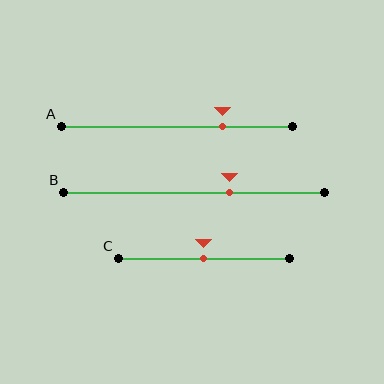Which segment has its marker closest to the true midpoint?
Segment C has its marker closest to the true midpoint.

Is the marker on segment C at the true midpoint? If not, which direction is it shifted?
Yes, the marker on segment C is at the true midpoint.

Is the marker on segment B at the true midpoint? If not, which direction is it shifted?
No, the marker on segment B is shifted to the right by about 13% of the segment length.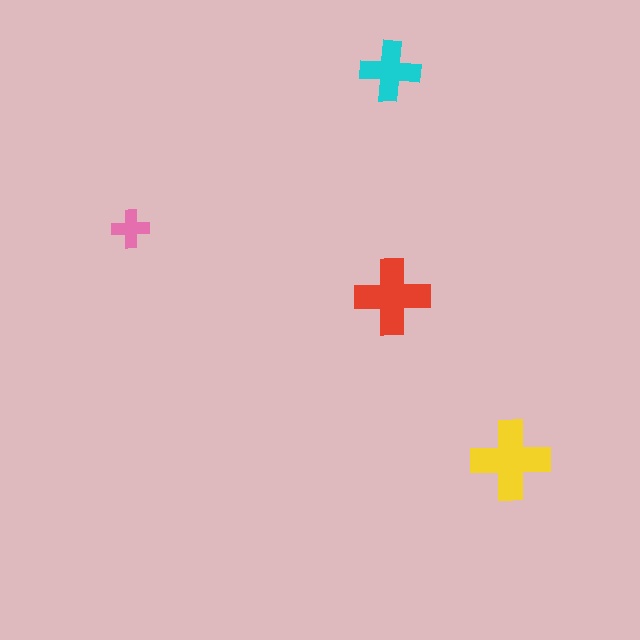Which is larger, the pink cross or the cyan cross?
The cyan one.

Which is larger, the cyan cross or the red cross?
The red one.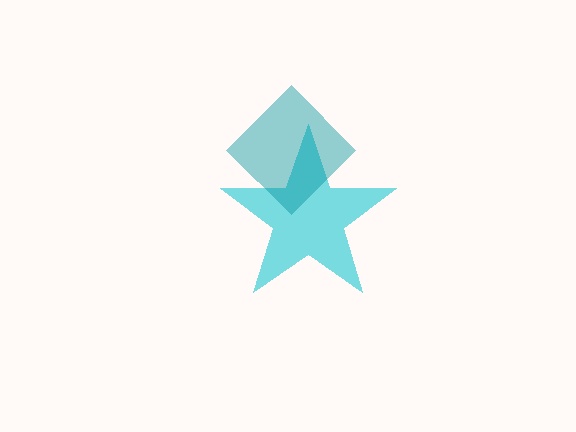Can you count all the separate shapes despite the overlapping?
Yes, there are 2 separate shapes.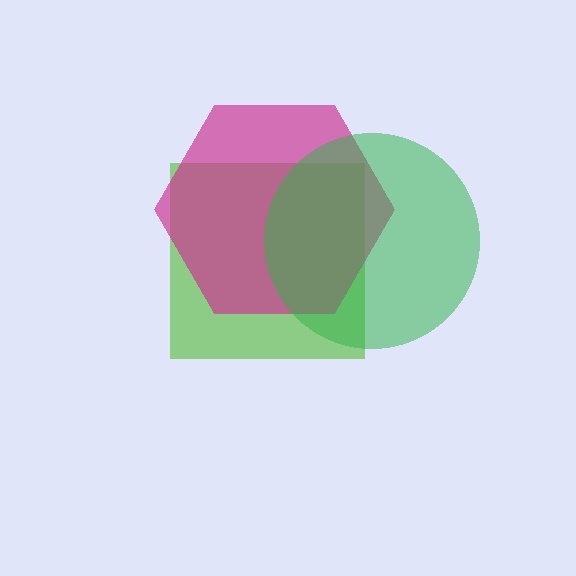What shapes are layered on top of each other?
The layered shapes are: a lime square, a magenta hexagon, a green circle.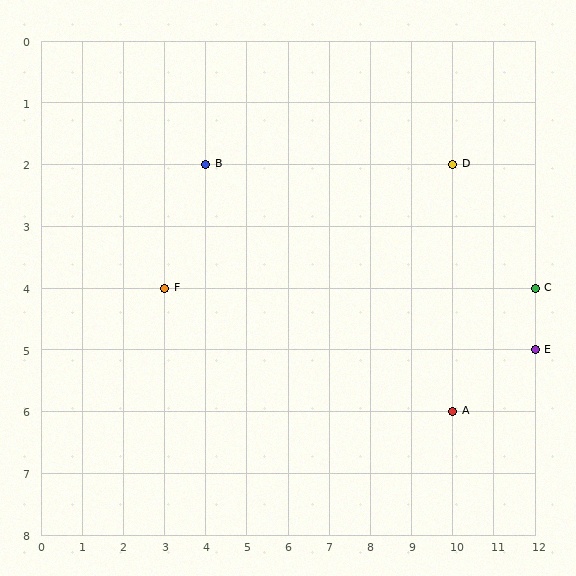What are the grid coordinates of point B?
Point B is at grid coordinates (4, 2).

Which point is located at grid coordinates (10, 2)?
Point D is at (10, 2).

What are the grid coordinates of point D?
Point D is at grid coordinates (10, 2).